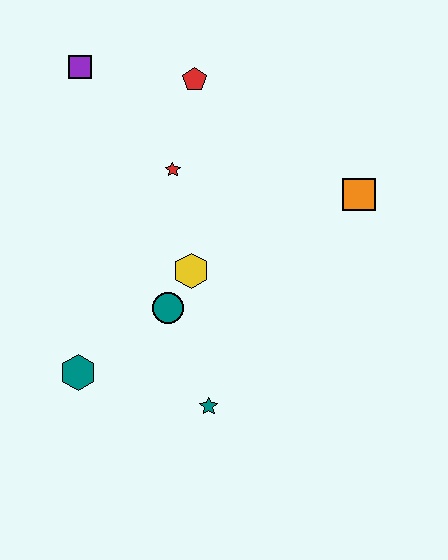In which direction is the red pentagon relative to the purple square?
The red pentagon is to the right of the purple square.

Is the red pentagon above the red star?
Yes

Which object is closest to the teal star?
The teal circle is closest to the teal star.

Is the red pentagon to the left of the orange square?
Yes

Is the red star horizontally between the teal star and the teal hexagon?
Yes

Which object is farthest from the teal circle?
The purple square is farthest from the teal circle.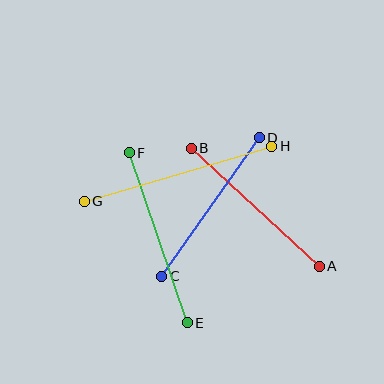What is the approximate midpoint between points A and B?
The midpoint is at approximately (255, 207) pixels.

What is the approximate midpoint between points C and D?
The midpoint is at approximately (210, 207) pixels.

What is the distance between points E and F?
The distance is approximately 180 pixels.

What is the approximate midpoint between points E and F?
The midpoint is at approximately (158, 238) pixels.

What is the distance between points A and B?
The distance is approximately 174 pixels.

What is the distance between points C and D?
The distance is approximately 169 pixels.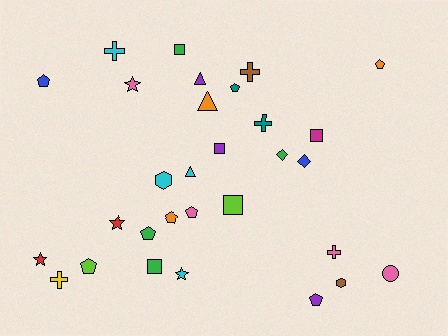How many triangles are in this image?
There are 3 triangles.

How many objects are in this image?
There are 30 objects.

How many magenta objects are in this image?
There is 1 magenta object.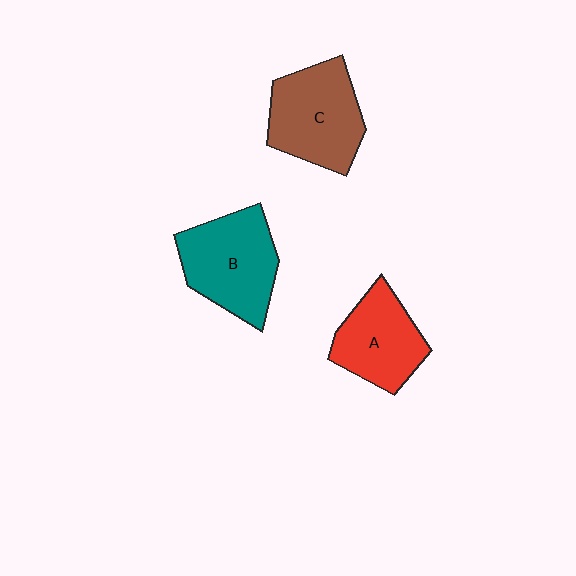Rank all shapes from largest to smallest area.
From largest to smallest: B (teal), C (brown), A (red).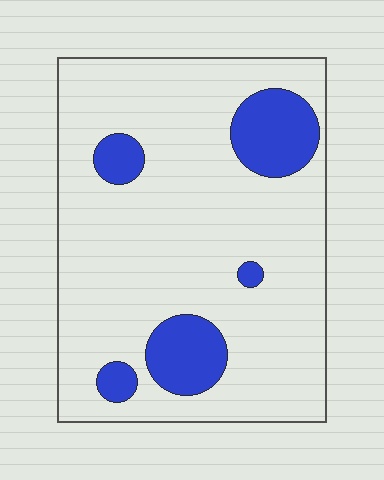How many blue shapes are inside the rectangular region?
5.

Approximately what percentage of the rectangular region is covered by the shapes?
Approximately 15%.